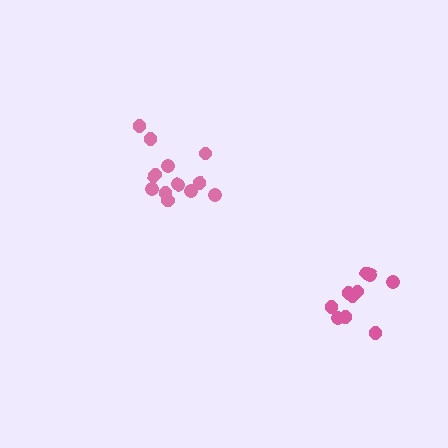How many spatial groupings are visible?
There are 2 spatial groupings.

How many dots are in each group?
Group 1: 13 dots, Group 2: 10 dots (23 total).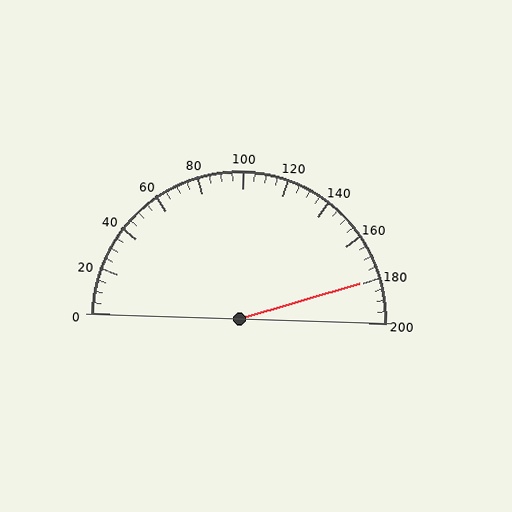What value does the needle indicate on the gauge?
The needle indicates approximately 180.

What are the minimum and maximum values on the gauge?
The gauge ranges from 0 to 200.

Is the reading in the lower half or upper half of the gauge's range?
The reading is in the upper half of the range (0 to 200).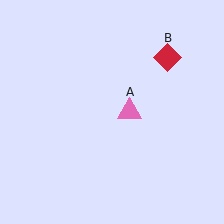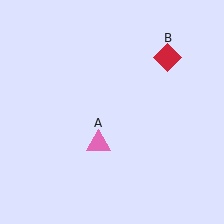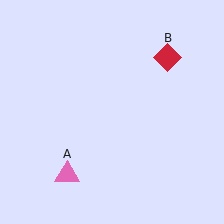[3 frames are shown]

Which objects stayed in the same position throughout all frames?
Red diamond (object B) remained stationary.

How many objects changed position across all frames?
1 object changed position: pink triangle (object A).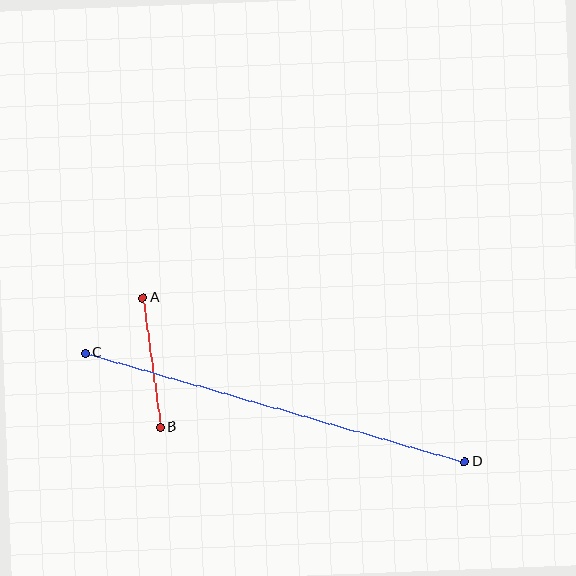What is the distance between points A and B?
The distance is approximately 131 pixels.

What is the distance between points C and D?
The distance is approximately 395 pixels.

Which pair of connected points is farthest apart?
Points C and D are farthest apart.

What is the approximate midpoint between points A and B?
The midpoint is at approximately (152, 362) pixels.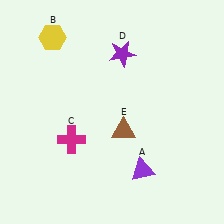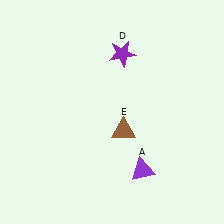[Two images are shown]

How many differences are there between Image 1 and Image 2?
There are 2 differences between the two images.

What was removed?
The yellow hexagon (B), the magenta cross (C) were removed in Image 2.